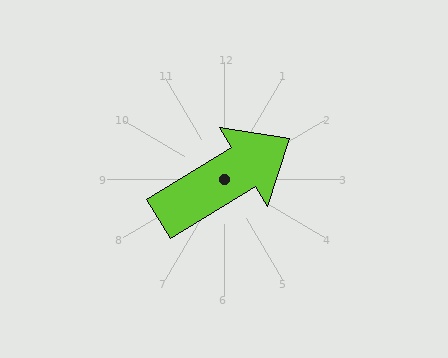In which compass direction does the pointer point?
Northeast.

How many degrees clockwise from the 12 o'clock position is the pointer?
Approximately 58 degrees.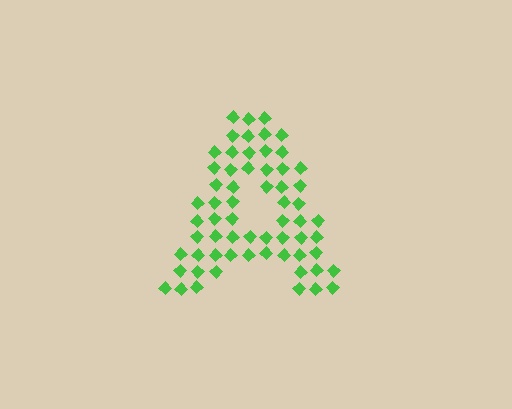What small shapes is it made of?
It is made of small diamonds.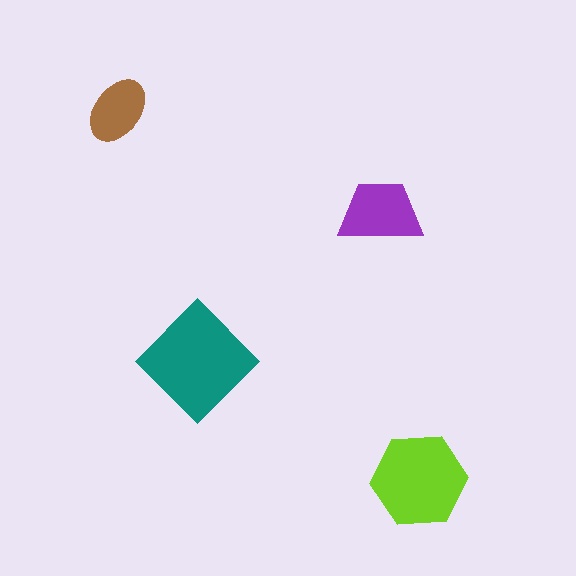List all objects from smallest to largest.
The brown ellipse, the purple trapezoid, the lime hexagon, the teal diamond.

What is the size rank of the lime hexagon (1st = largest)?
2nd.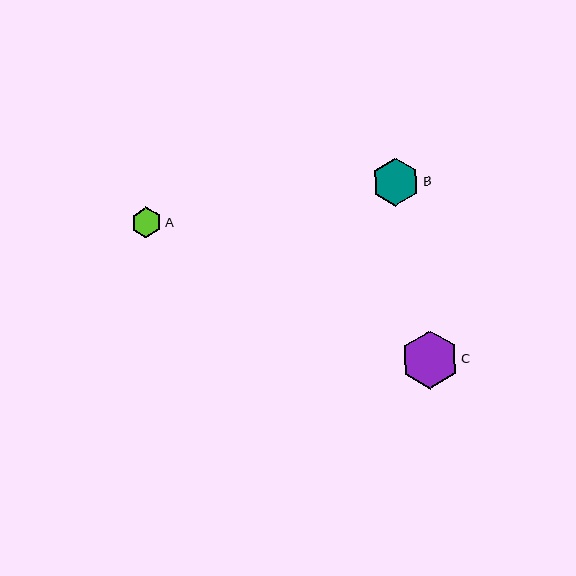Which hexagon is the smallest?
Hexagon A is the smallest with a size of approximately 30 pixels.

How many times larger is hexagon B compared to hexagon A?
Hexagon B is approximately 1.6 times the size of hexagon A.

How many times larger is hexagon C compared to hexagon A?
Hexagon C is approximately 1.9 times the size of hexagon A.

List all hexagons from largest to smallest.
From largest to smallest: C, B, A.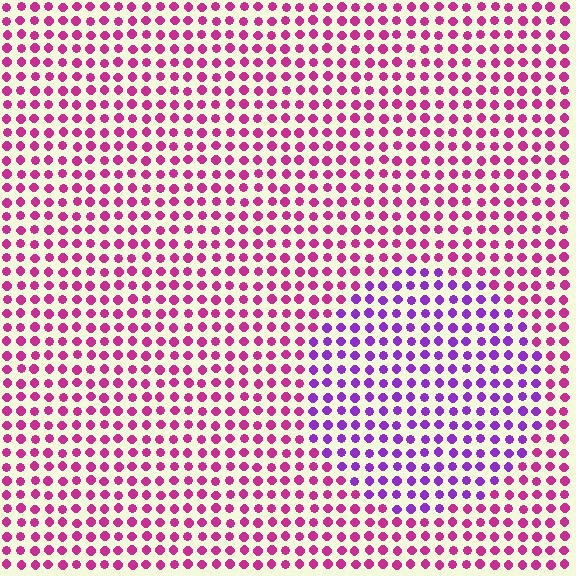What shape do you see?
I see a circle.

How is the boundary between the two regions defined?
The boundary is defined purely by a slight shift in hue (about 43 degrees). Spacing, size, and orientation are identical on both sides.